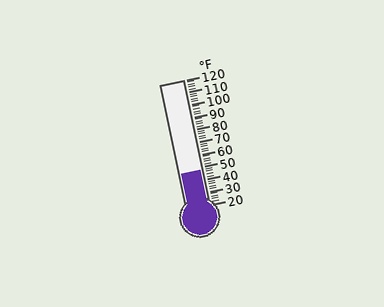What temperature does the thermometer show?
The thermometer shows approximately 48°F.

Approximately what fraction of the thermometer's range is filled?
The thermometer is filled to approximately 30% of its range.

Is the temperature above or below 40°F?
The temperature is above 40°F.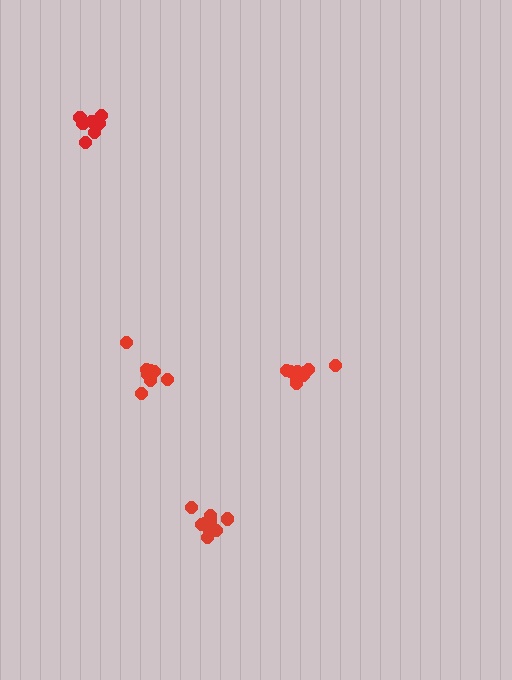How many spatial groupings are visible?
There are 4 spatial groupings.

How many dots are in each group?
Group 1: 8 dots, Group 2: 10 dots, Group 3: 9 dots, Group 4: 11 dots (38 total).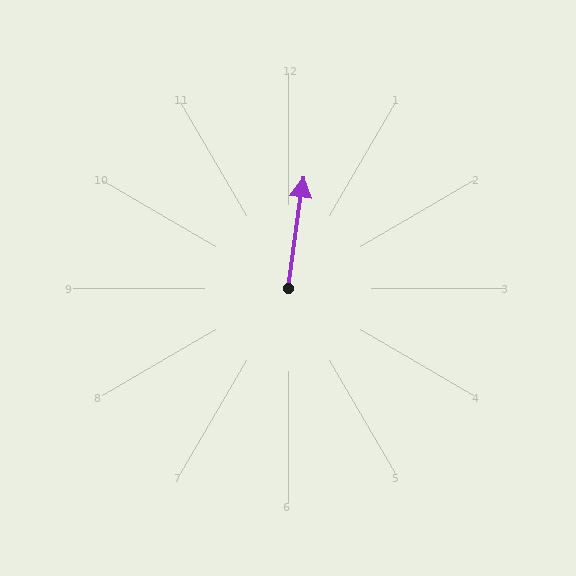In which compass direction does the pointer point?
North.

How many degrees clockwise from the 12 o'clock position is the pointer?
Approximately 8 degrees.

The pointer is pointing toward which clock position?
Roughly 12 o'clock.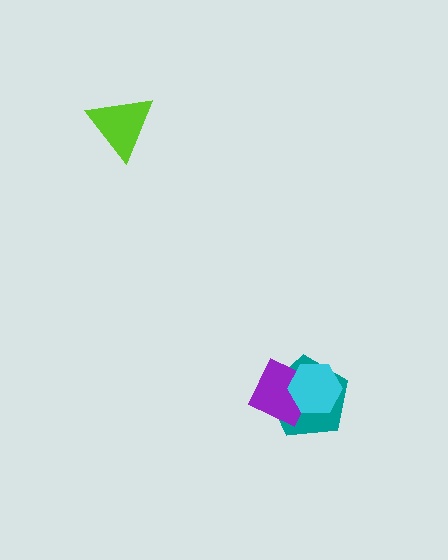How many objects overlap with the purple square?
2 objects overlap with the purple square.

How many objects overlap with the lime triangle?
0 objects overlap with the lime triangle.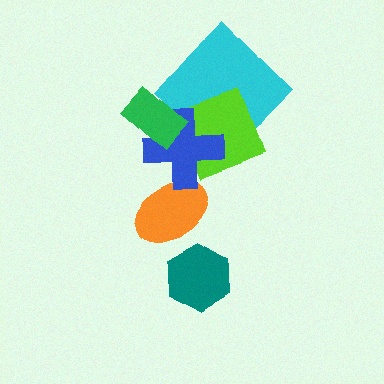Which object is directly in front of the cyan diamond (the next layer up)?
The lime square is directly in front of the cyan diamond.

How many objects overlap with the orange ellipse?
1 object overlaps with the orange ellipse.